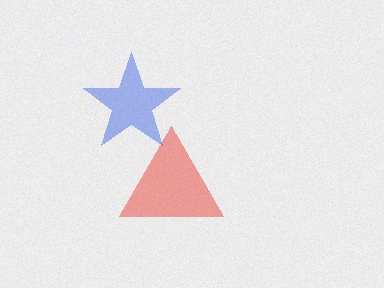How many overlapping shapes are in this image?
There are 2 overlapping shapes in the image.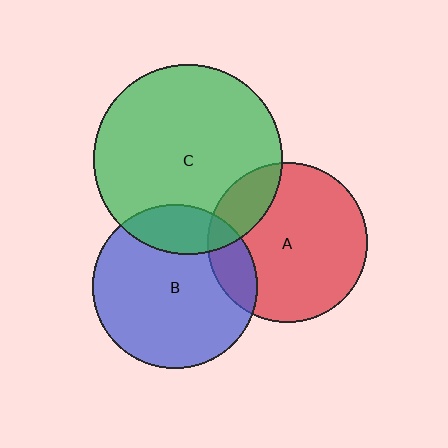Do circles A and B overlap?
Yes.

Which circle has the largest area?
Circle C (green).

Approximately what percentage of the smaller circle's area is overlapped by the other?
Approximately 15%.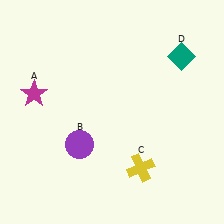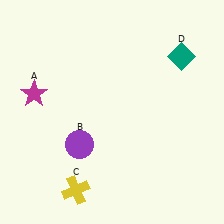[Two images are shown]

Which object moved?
The yellow cross (C) moved left.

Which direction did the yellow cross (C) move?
The yellow cross (C) moved left.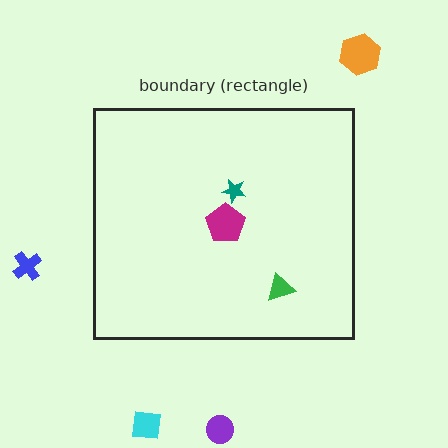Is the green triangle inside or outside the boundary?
Inside.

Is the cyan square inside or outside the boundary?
Outside.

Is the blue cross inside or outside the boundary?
Outside.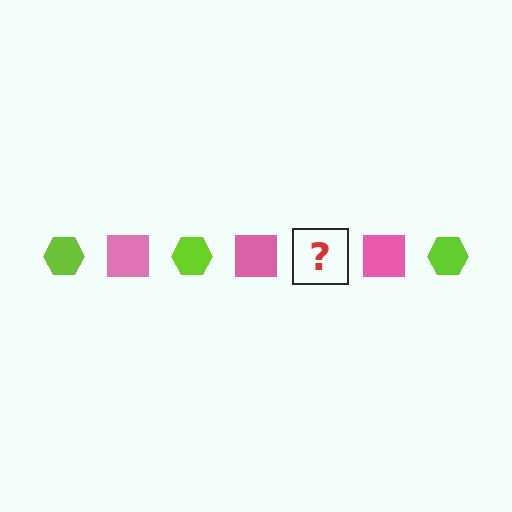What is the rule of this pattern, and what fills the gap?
The rule is that the pattern alternates between lime hexagon and pink square. The gap should be filled with a lime hexagon.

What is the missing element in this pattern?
The missing element is a lime hexagon.